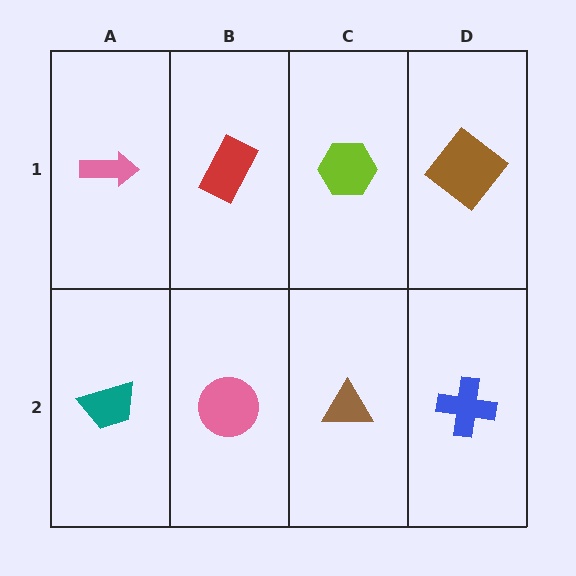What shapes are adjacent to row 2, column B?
A red rectangle (row 1, column B), a teal trapezoid (row 2, column A), a brown triangle (row 2, column C).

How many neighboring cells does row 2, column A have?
2.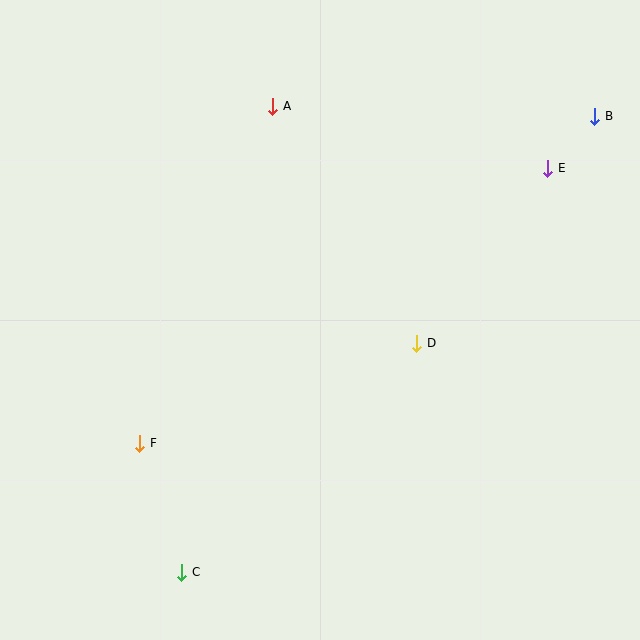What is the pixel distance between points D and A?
The distance between D and A is 278 pixels.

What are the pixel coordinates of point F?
Point F is at (140, 443).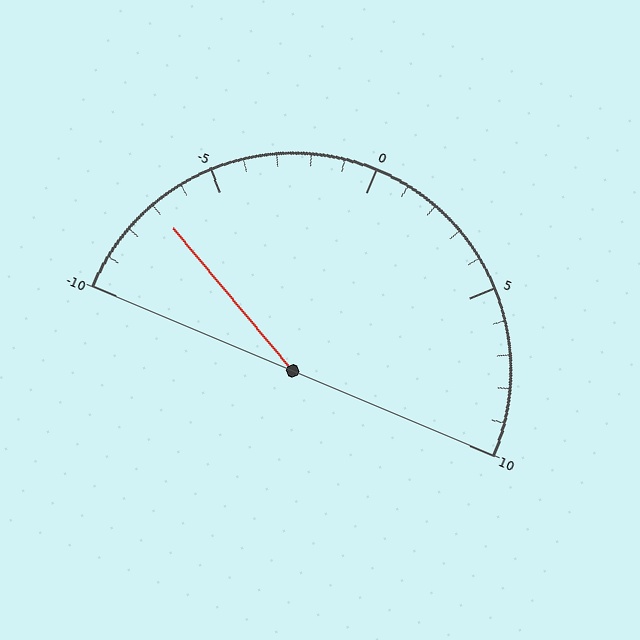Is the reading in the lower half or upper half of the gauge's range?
The reading is in the lower half of the range (-10 to 10).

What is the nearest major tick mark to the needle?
The nearest major tick mark is -5.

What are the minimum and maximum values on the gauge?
The gauge ranges from -10 to 10.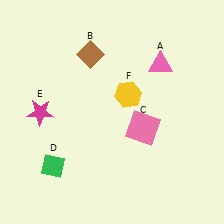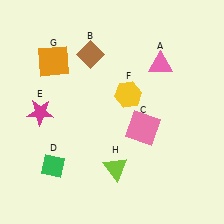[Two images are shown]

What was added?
An orange square (G), a lime triangle (H) were added in Image 2.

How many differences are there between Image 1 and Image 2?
There are 2 differences between the two images.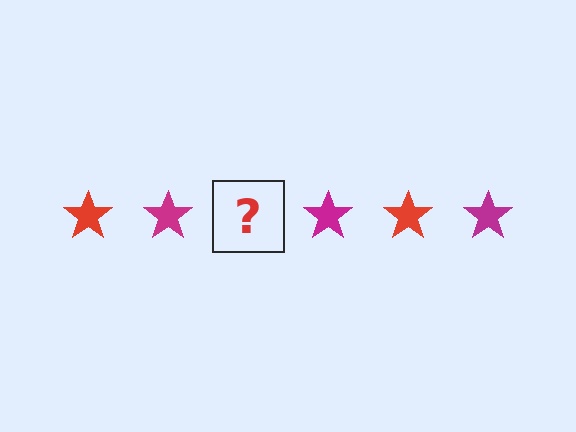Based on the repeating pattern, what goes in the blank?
The blank should be a red star.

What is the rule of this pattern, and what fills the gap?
The rule is that the pattern cycles through red, magenta stars. The gap should be filled with a red star.